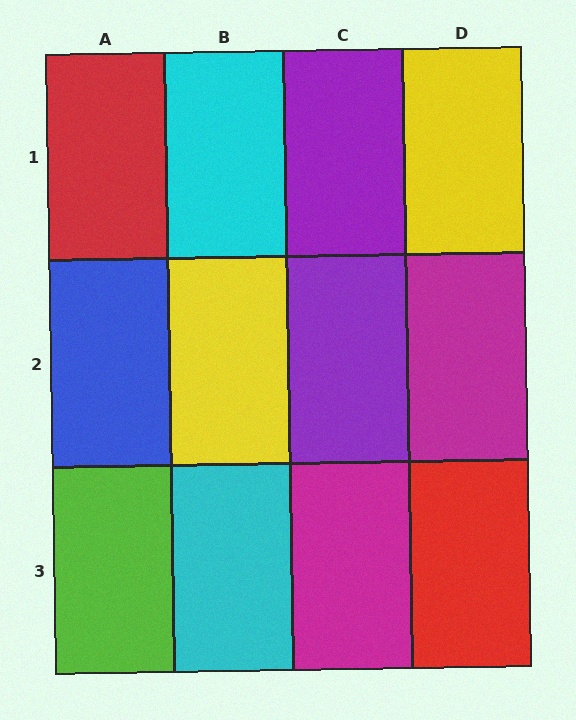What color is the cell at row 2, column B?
Yellow.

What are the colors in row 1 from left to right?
Red, cyan, purple, yellow.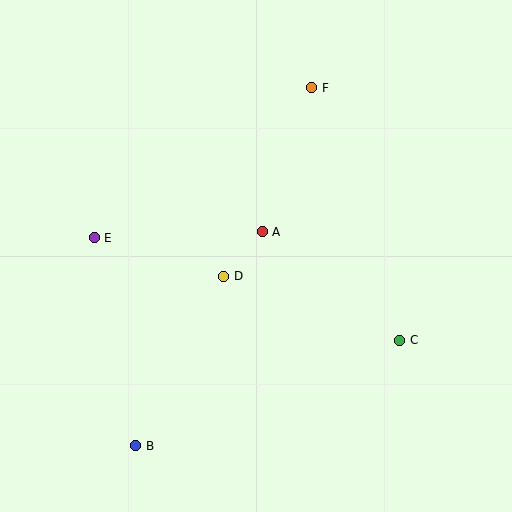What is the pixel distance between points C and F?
The distance between C and F is 267 pixels.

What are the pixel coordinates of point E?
Point E is at (94, 238).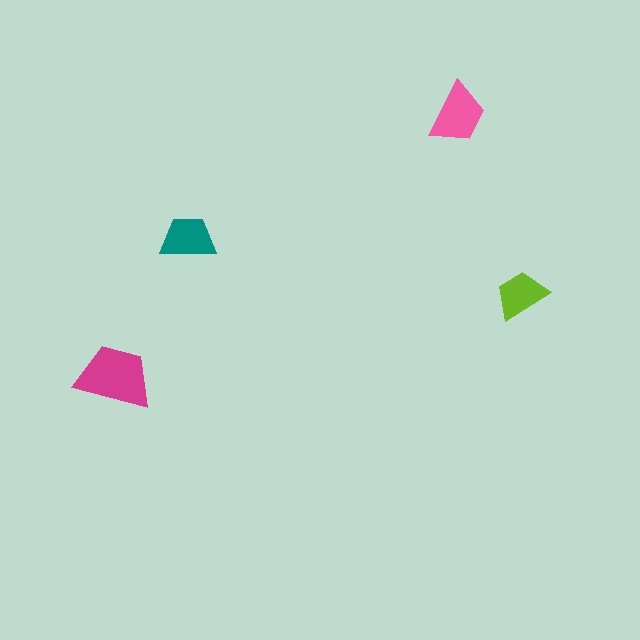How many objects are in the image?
There are 4 objects in the image.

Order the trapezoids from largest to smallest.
the magenta one, the pink one, the teal one, the lime one.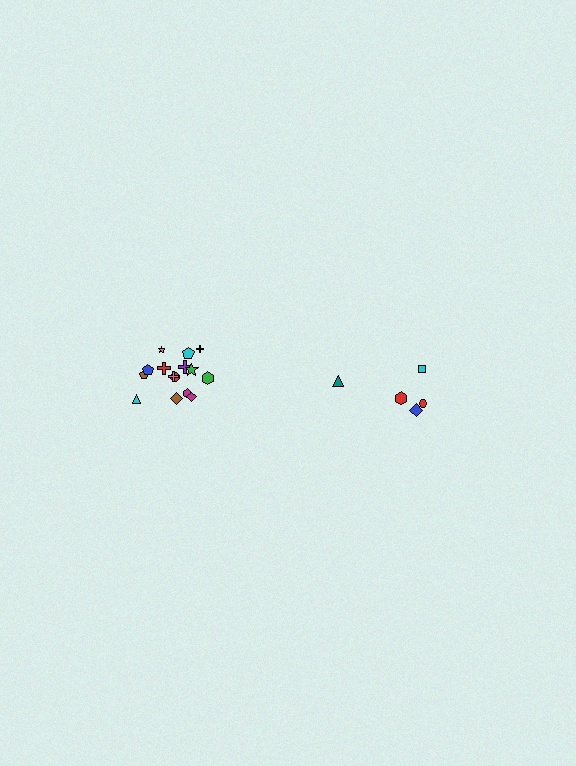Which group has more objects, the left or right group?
The left group.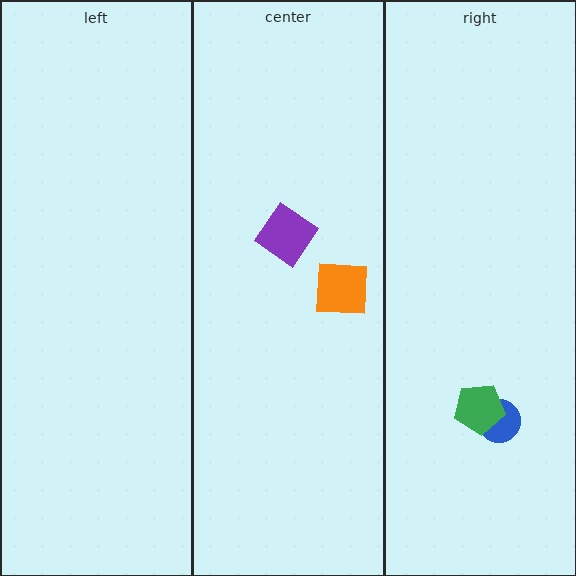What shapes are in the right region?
The blue circle, the green pentagon.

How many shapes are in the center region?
2.